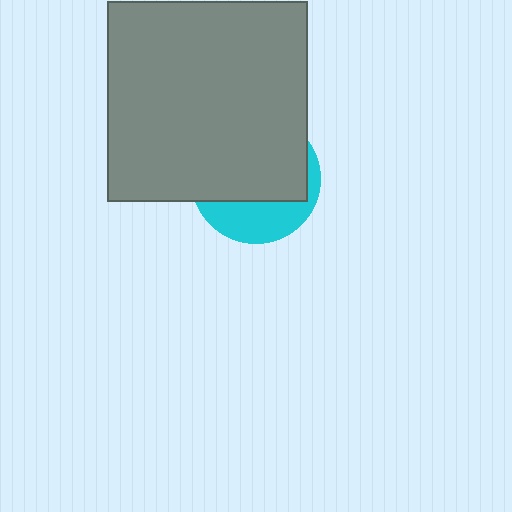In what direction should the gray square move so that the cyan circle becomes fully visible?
The gray square should move up. That is the shortest direction to clear the overlap and leave the cyan circle fully visible.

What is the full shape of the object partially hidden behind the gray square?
The partially hidden object is a cyan circle.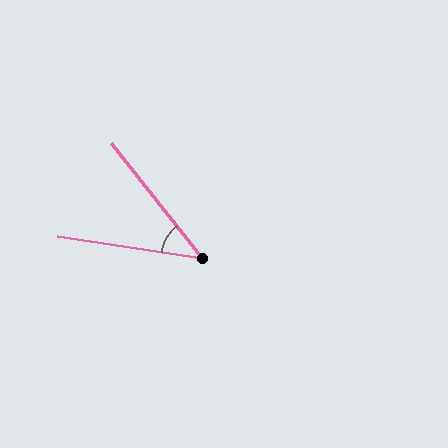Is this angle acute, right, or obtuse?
It is acute.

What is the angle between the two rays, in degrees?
Approximately 43 degrees.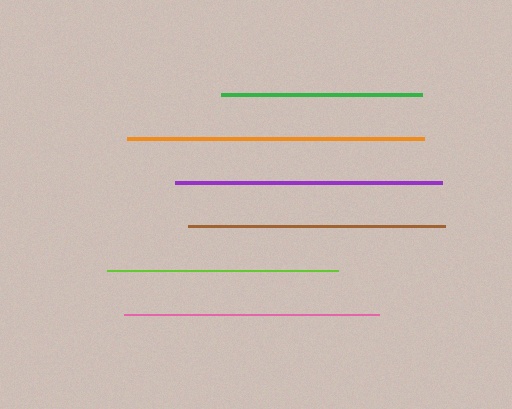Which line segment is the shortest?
The green line is the shortest at approximately 201 pixels.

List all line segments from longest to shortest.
From longest to shortest: orange, purple, brown, pink, lime, green.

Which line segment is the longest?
The orange line is the longest at approximately 297 pixels.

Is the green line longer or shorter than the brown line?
The brown line is longer than the green line.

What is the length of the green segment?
The green segment is approximately 201 pixels long.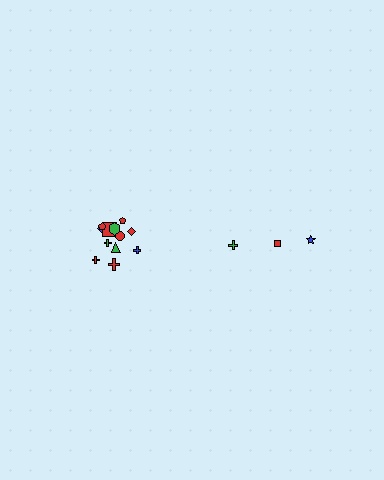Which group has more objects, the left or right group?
The left group.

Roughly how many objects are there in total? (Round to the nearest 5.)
Roughly 15 objects in total.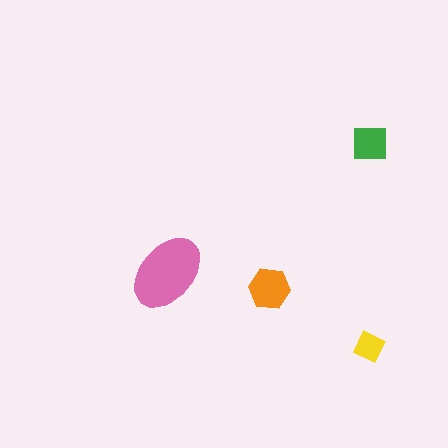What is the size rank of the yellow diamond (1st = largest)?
4th.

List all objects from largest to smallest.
The pink ellipse, the orange hexagon, the green square, the yellow diamond.